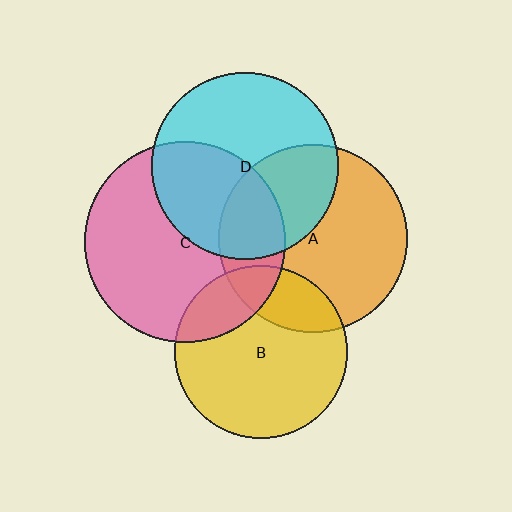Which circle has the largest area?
Circle C (pink).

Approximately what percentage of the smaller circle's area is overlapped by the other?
Approximately 20%.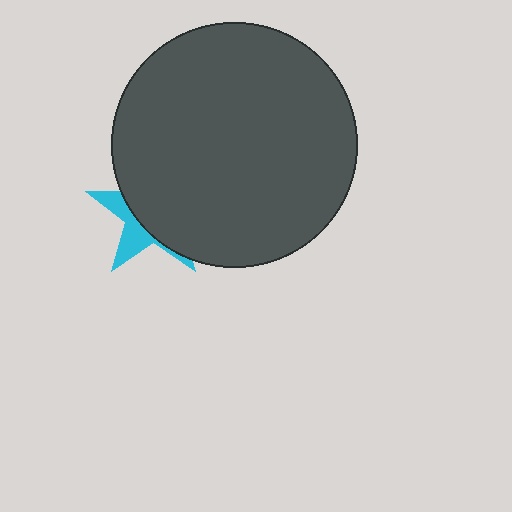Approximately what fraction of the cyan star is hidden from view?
Roughly 68% of the cyan star is hidden behind the dark gray circle.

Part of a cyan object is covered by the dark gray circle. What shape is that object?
It is a star.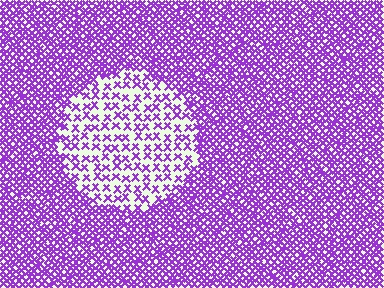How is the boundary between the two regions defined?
The boundary is defined by a change in element density (approximately 2.5x ratio). All elements are the same color, size, and shape.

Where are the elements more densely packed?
The elements are more densely packed outside the circle boundary.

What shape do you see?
I see a circle.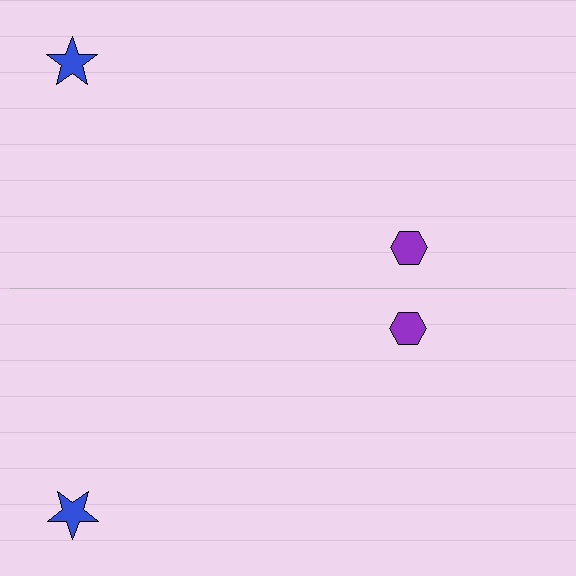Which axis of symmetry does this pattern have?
The pattern has a horizontal axis of symmetry running through the center of the image.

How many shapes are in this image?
There are 4 shapes in this image.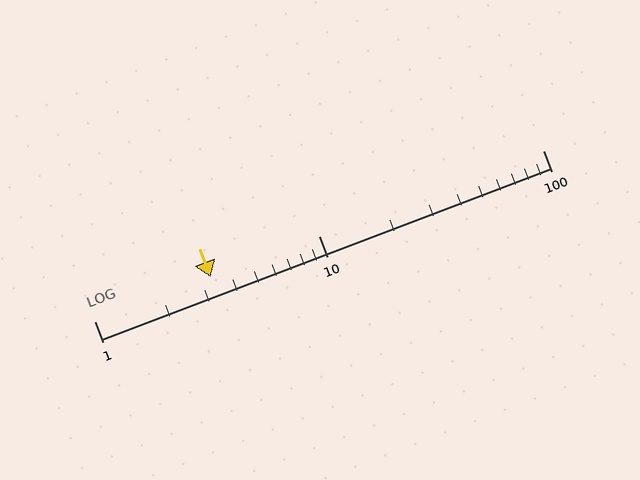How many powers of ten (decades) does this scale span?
The scale spans 2 decades, from 1 to 100.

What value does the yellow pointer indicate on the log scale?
The pointer indicates approximately 3.3.